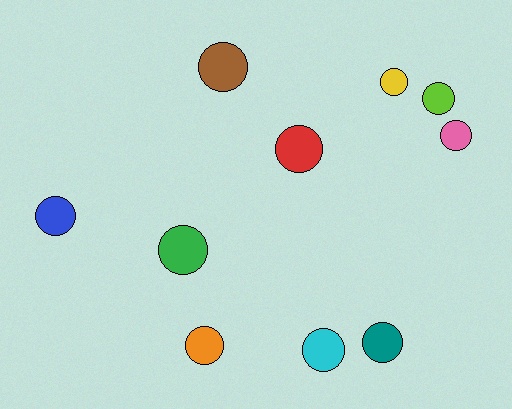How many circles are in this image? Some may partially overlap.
There are 10 circles.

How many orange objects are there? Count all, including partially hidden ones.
There is 1 orange object.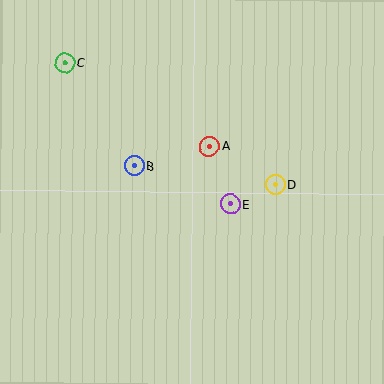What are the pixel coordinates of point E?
Point E is at (230, 204).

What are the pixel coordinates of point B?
Point B is at (135, 166).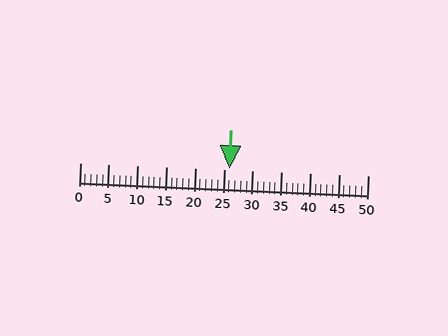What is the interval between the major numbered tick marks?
The major tick marks are spaced 5 units apart.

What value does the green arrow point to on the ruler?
The green arrow points to approximately 26.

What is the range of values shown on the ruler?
The ruler shows values from 0 to 50.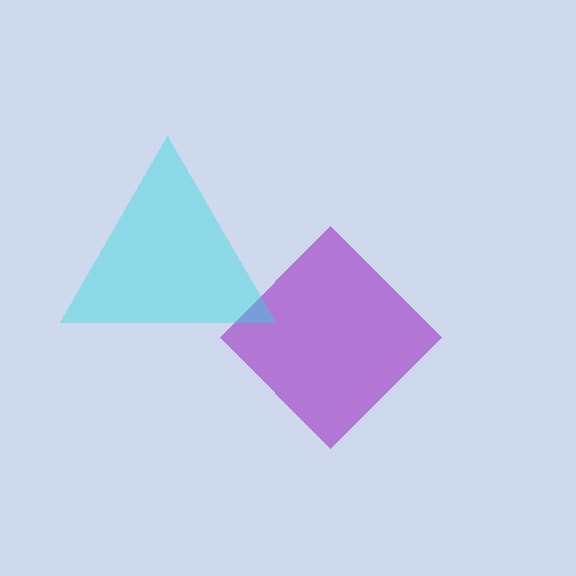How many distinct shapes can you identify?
There are 2 distinct shapes: a purple diamond, a cyan triangle.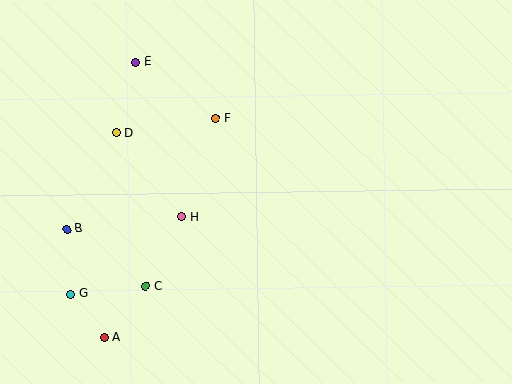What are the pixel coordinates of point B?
Point B is at (67, 229).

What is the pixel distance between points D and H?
The distance between D and H is 107 pixels.